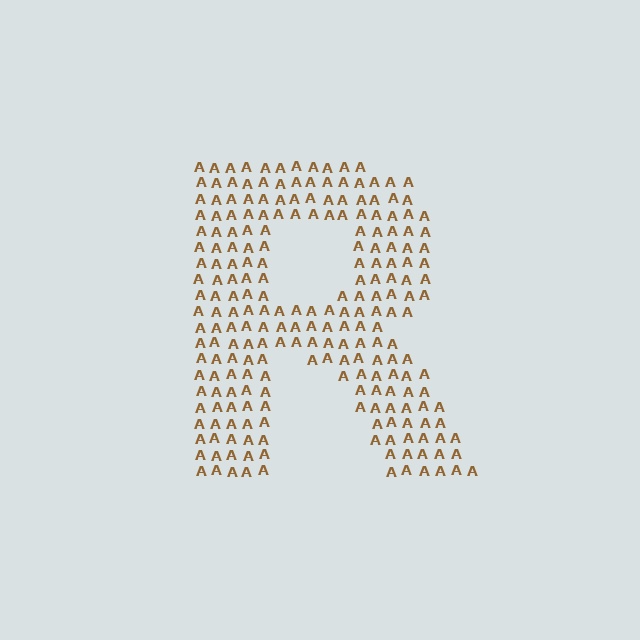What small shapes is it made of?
It is made of small letter A's.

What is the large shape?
The large shape is the letter R.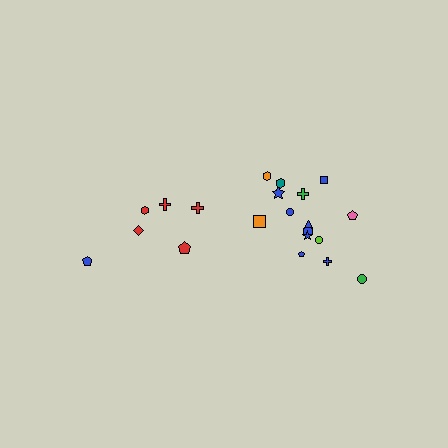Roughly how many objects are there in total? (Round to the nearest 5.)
Roughly 20 objects in total.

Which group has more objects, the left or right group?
The right group.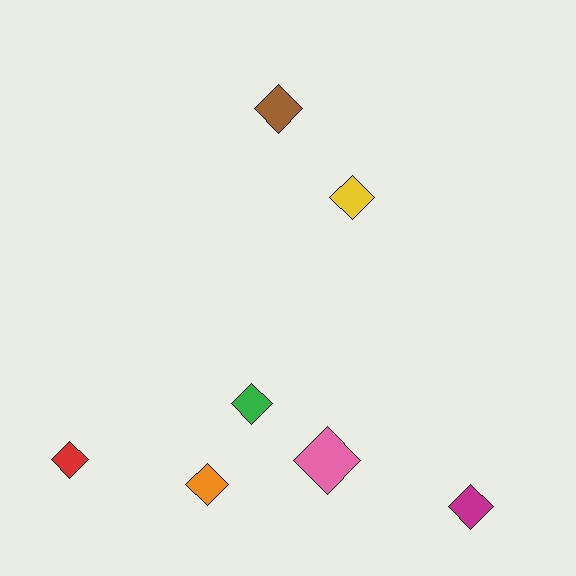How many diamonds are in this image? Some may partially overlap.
There are 7 diamonds.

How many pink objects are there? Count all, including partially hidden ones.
There is 1 pink object.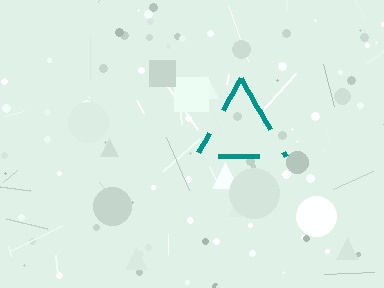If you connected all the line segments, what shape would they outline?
They would outline a triangle.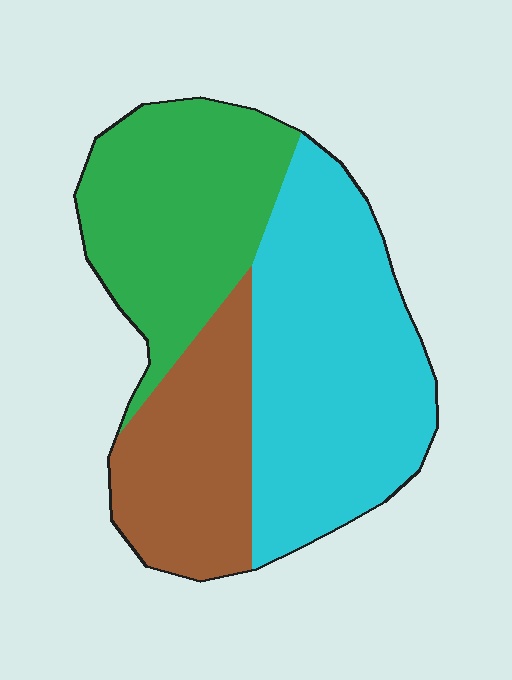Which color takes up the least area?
Brown, at roughly 25%.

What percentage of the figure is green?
Green covers 32% of the figure.